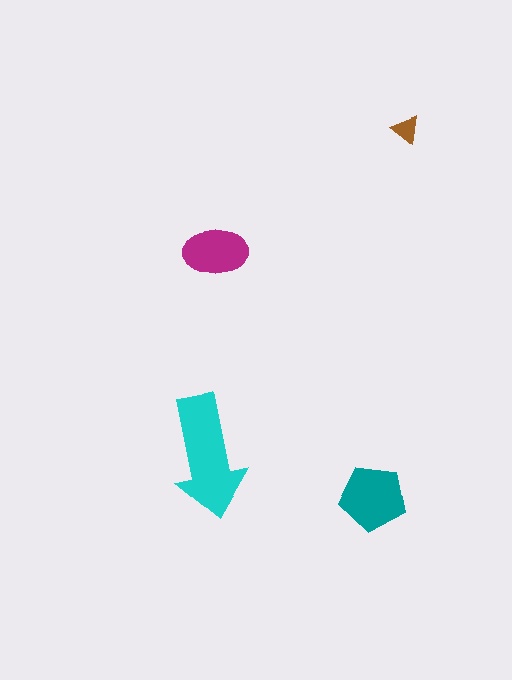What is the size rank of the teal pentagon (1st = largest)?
2nd.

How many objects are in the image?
There are 4 objects in the image.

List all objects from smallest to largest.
The brown triangle, the magenta ellipse, the teal pentagon, the cyan arrow.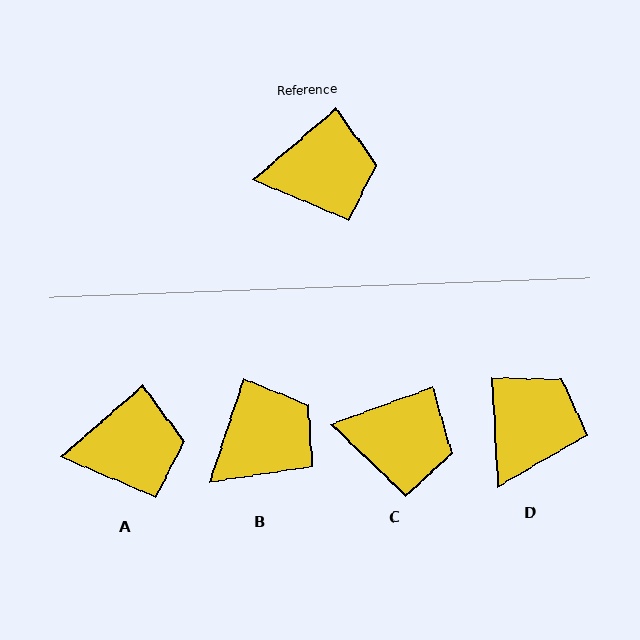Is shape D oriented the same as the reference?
No, it is off by about 53 degrees.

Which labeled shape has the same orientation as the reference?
A.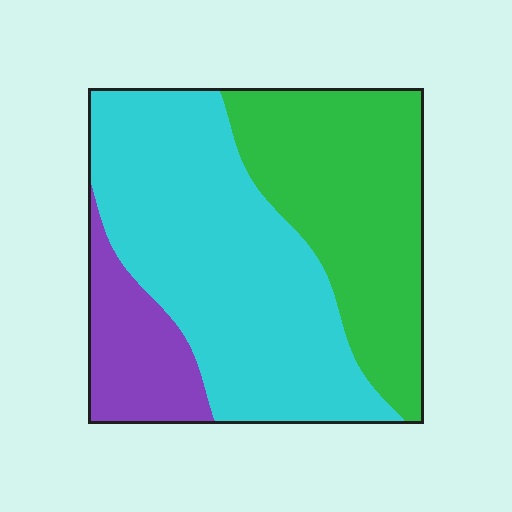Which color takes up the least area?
Purple, at roughly 15%.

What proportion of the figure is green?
Green takes up between a third and a half of the figure.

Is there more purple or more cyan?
Cyan.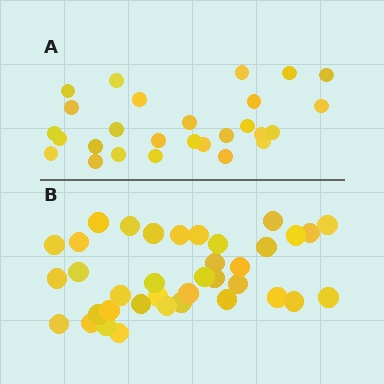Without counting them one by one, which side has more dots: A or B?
Region B (the bottom region) has more dots.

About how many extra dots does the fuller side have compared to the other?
Region B has roughly 10 or so more dots than region A.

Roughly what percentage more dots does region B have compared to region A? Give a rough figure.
About 35% more.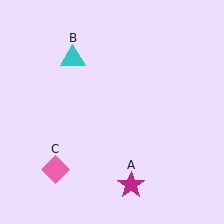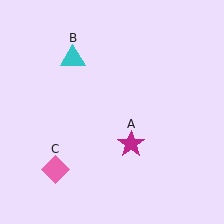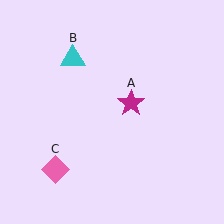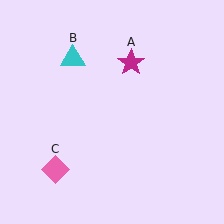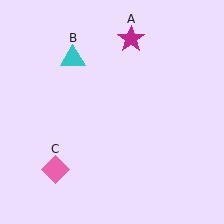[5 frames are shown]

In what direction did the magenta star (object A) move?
The magenta star (object A) moved up.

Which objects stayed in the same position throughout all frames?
Cyan triangle (object B) and pink diamond (object C) remained stationary.